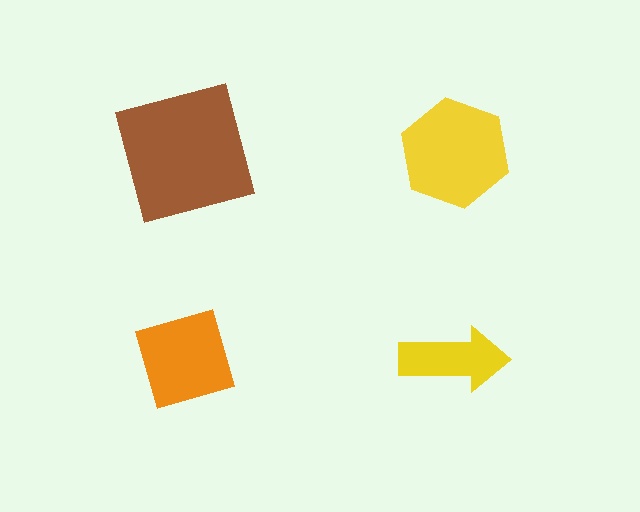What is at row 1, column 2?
A yellow hexagon.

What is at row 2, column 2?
A yellow arrow.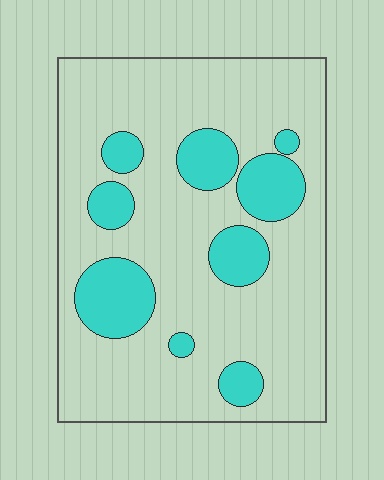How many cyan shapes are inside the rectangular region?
9.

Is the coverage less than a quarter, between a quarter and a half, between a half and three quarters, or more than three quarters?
Less than a quarter.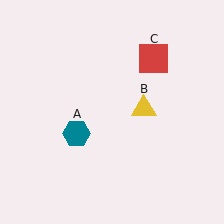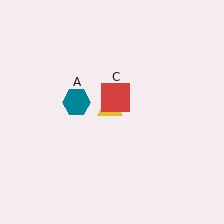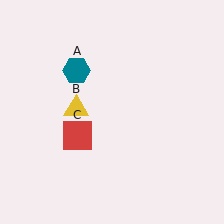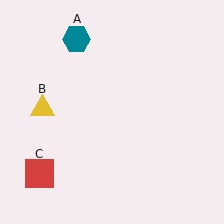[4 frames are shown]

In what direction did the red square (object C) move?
The red square (object C) moved down and to the left.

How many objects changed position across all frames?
3 objects changed position: teal hexagon (object A), yellow triangle (object B), red square (object C).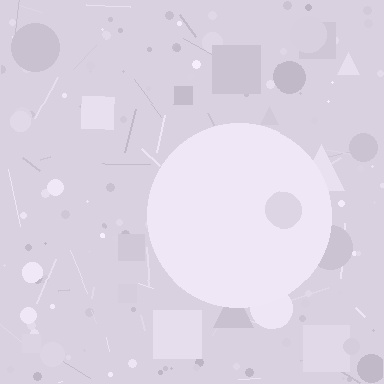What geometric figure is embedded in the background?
A circle is embedded in the background.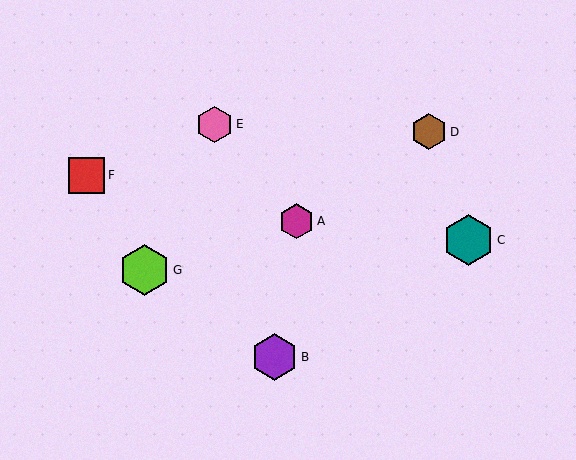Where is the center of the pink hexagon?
The center of the pink hexagon is at (215, 124).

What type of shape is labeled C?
Shape C is a teal hexagon.